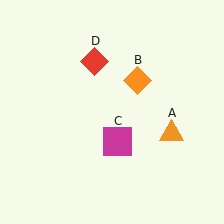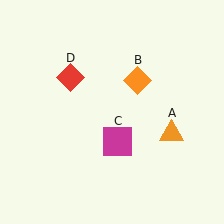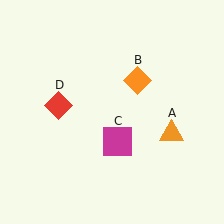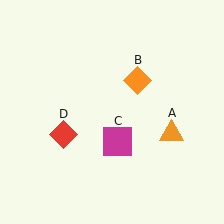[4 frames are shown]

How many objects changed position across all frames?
1 object changed position: red diamond (object D).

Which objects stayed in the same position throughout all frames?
Orange triangle (object A) and orange diamond (object B) and magenta square (object C) remained stationary.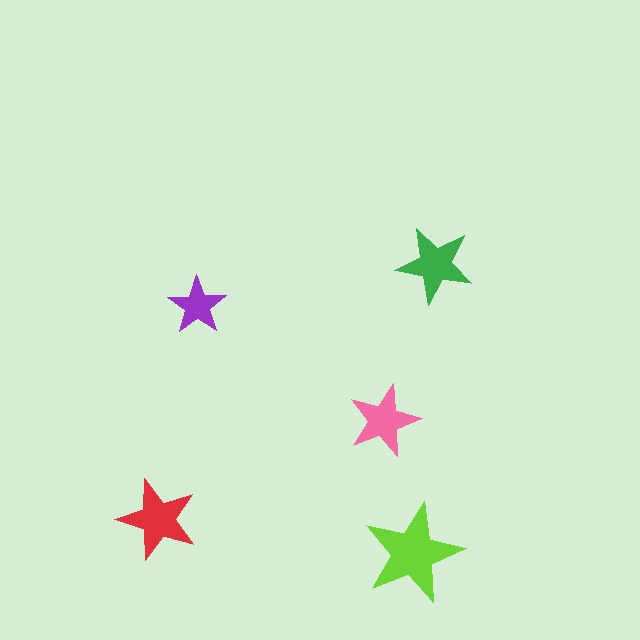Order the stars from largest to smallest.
the lime one, the red one, the green one, the pink one, the purple one.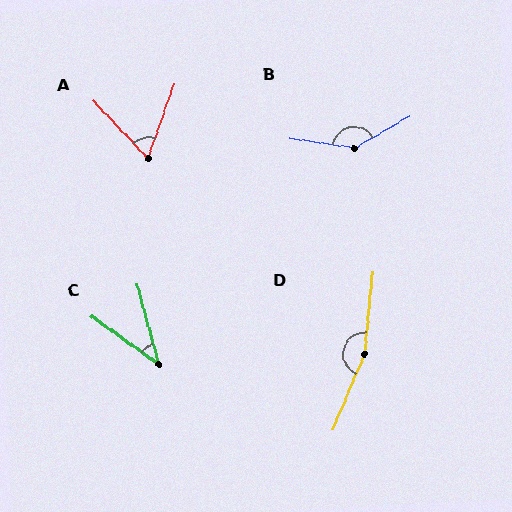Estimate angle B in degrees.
Approximately 142 degrees.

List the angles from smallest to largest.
C (40°), A (63°), B (142°), D (163°).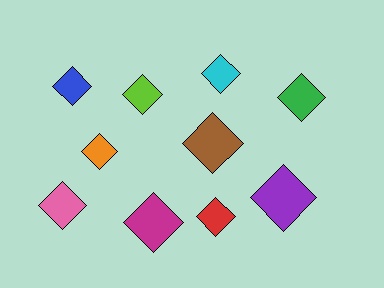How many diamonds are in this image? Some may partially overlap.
There are 10 diamonds.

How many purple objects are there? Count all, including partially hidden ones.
There is 1 purple object.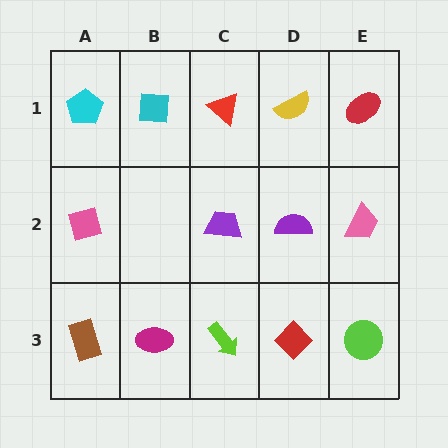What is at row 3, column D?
A red diamond.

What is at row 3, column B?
A magenta ellipse.